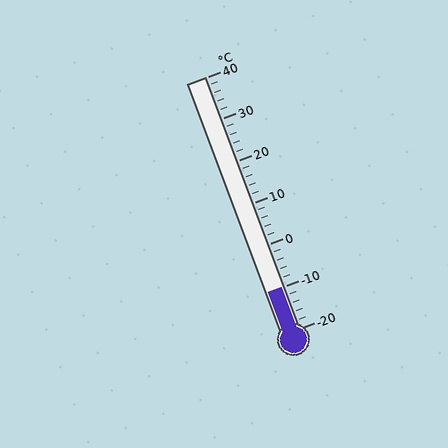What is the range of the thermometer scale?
The thermometer scale ranges from -20°C to 40°C.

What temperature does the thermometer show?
The thermometer shows approximately -10°C.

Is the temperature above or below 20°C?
The temperature is below 20°C.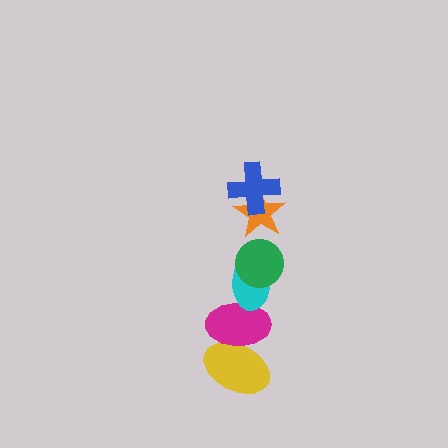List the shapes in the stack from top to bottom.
From top to bottom: the blue cross, the orange star, the green circle, the cyan ellipse, the magenta ellipse, the yellow ellipse.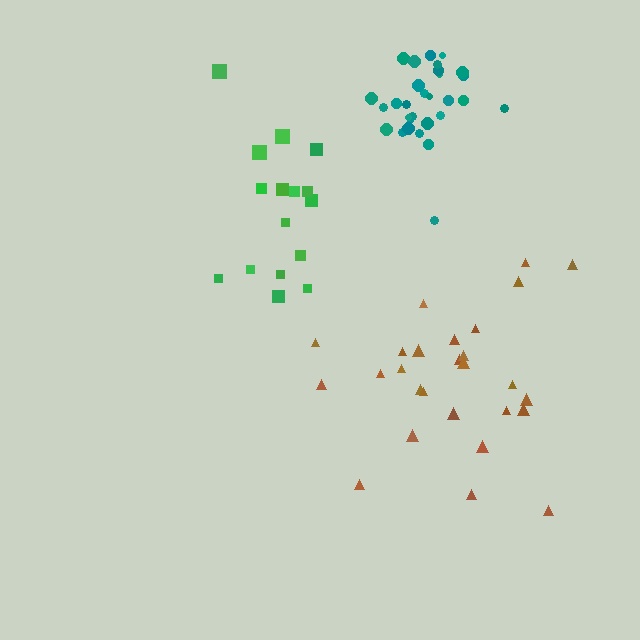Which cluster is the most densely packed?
Teal.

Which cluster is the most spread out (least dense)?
Brown.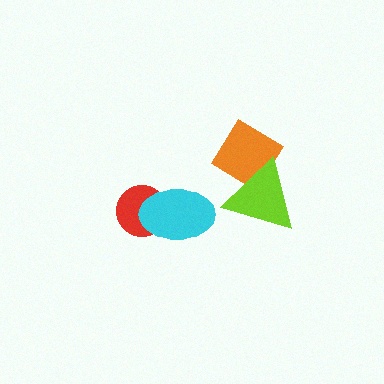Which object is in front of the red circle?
The cyan ellipse is in front of the red circle.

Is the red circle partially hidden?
Yes, it is partially covered by another shape.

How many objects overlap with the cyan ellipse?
1 object overlaps with the cyan ellipse.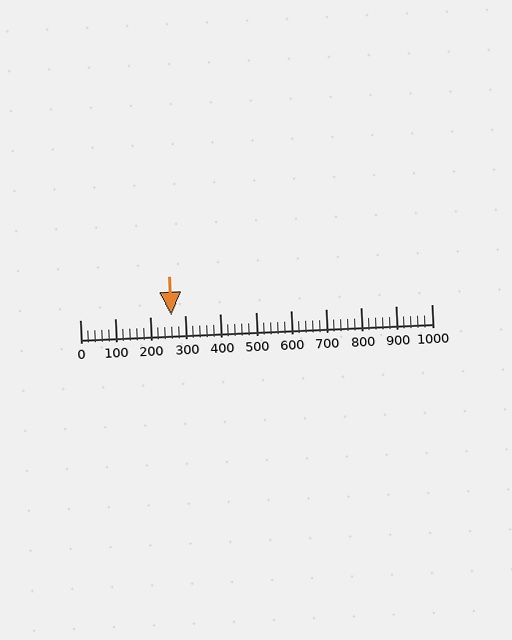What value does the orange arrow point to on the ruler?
The orange arrow points to approximately 260.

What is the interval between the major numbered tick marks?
The major tick marks are spaced 100 units apart.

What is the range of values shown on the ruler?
The ruler shows values from 0 to 1000.